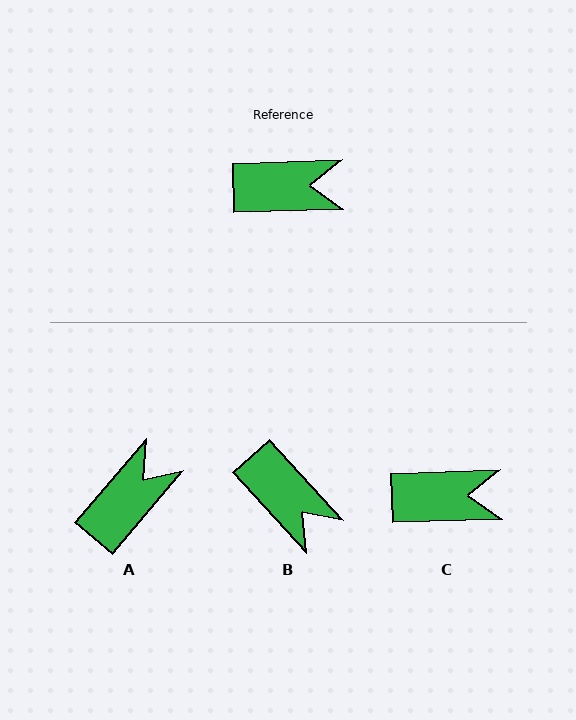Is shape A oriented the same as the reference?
No, it is off by about 48 degrees.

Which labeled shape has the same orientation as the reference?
C.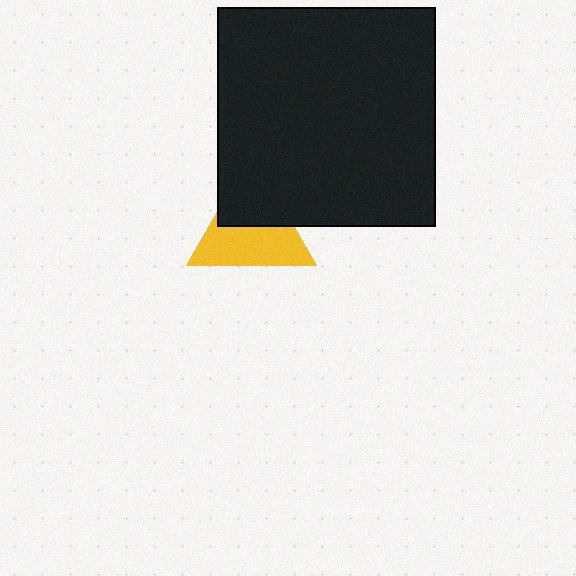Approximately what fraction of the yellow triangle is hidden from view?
Roughly 43% of the yellow triangle is hidden behind the black square.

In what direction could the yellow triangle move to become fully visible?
The yellow triangle could move down. That would shift it out from behind the black square entirely.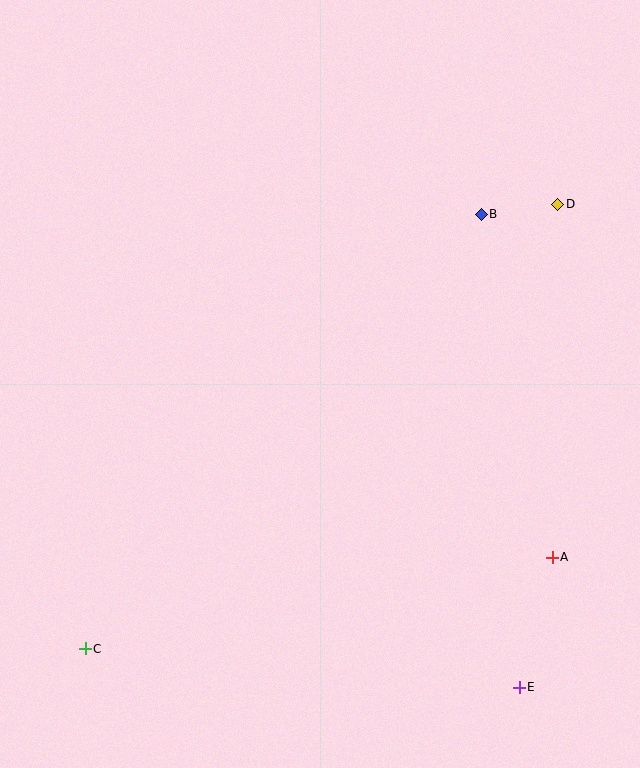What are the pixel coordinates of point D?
Point D is at (558, 204).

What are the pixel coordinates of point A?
Point A is at (552, 557).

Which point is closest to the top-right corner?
Point D is closest to the top-right corner.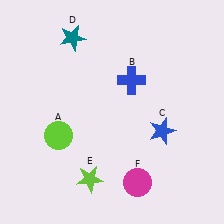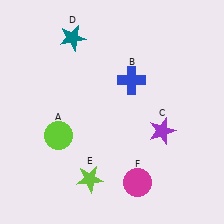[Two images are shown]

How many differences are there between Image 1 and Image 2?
There is 1 difference between the two images.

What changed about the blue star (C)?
In Image 1, C is blue. In Image 2, it changed to purple.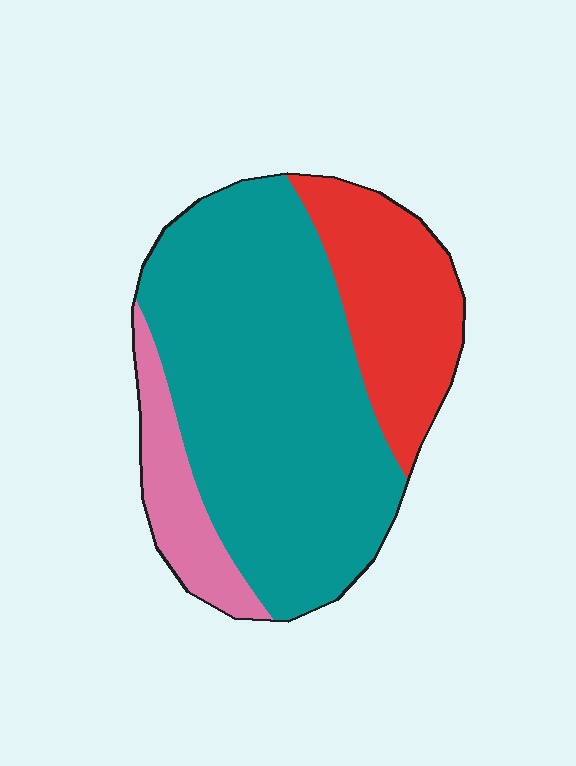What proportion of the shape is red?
Red covers about 25% of the shape.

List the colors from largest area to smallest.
From largest to smallest: teal, red, pink.